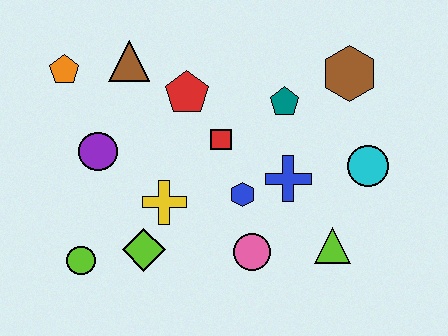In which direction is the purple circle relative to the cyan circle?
The purple circle is to the left of the cyan circle.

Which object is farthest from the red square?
The lime circle is farthest from the red square.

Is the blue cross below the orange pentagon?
Yes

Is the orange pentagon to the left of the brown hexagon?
Yes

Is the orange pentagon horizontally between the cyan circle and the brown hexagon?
No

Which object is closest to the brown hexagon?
The teal pentagon is closest to the brown hexagon.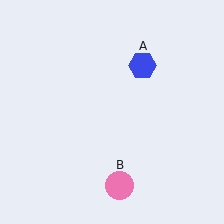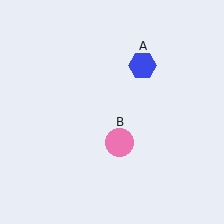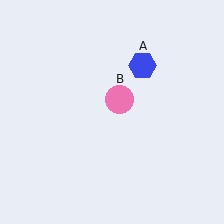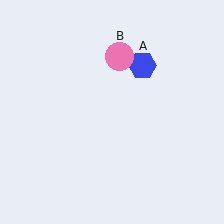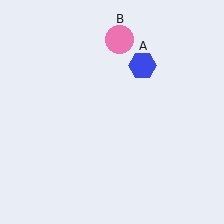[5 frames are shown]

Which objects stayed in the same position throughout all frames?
Blue hexagon (object A) remained stationary.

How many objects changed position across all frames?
1 object changed position: pink circle (object B).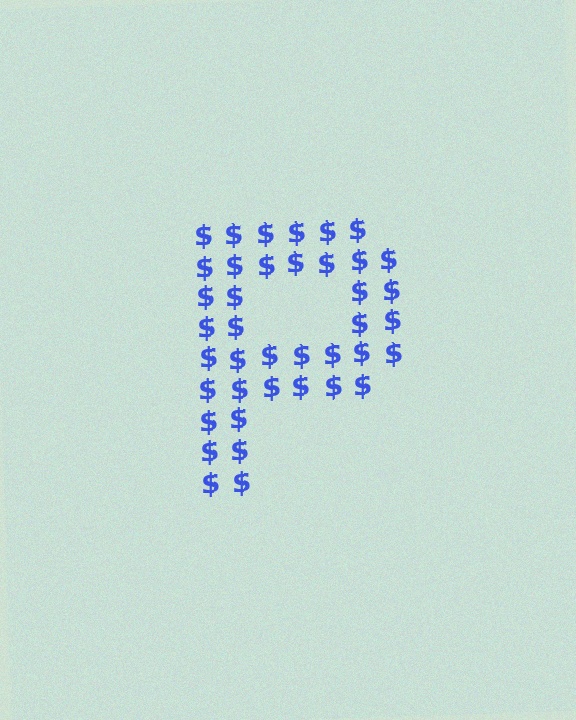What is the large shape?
The large shape is the letter P.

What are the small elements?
The small elements are dollar signs.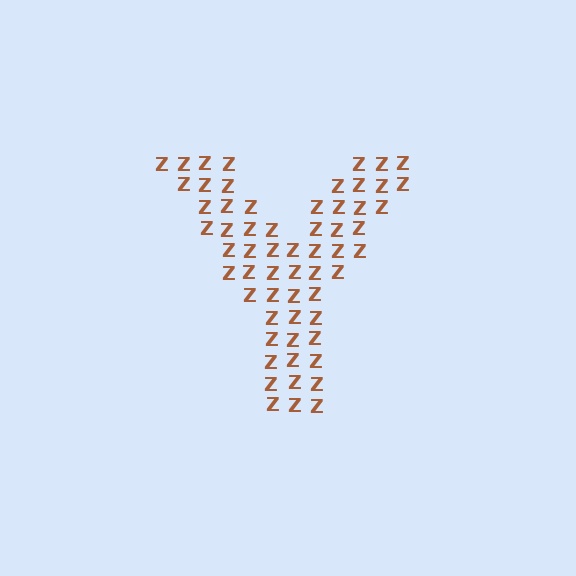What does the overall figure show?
The overall figure shows the letter Y.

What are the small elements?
The small elements are letter Z's.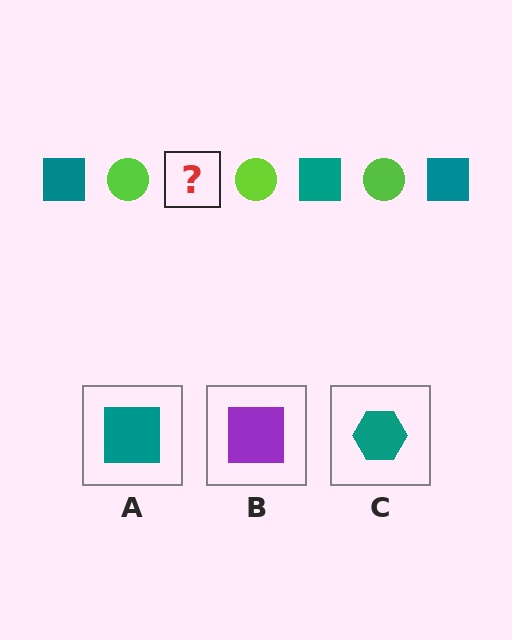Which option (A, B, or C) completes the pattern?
A.